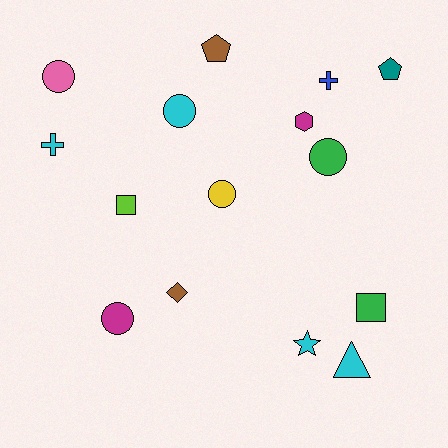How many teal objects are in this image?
There is 1 teal object.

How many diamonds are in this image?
There is 1 diamond.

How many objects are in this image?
There are 15 objects.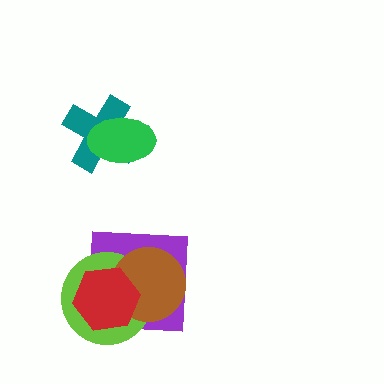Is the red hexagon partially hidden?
No, no other shape covers it.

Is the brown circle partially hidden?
Yes, it is partially covered by another shape.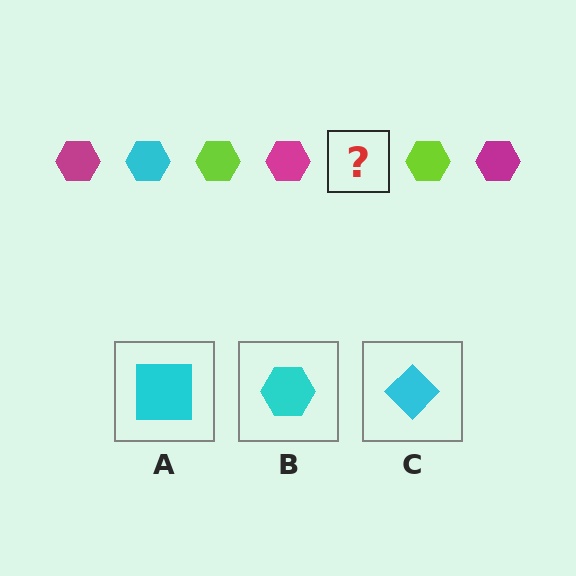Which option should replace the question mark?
Option B.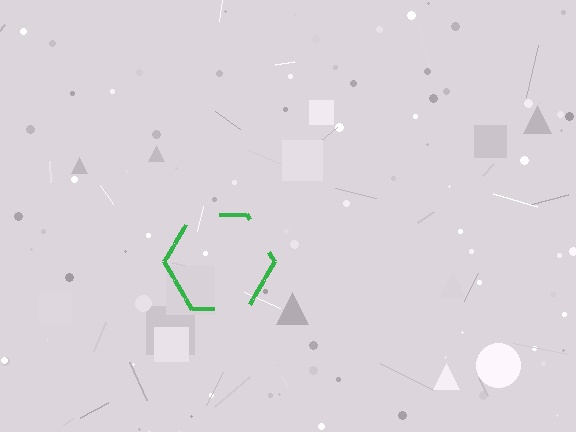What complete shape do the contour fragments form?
The contour fragments form a hexagon.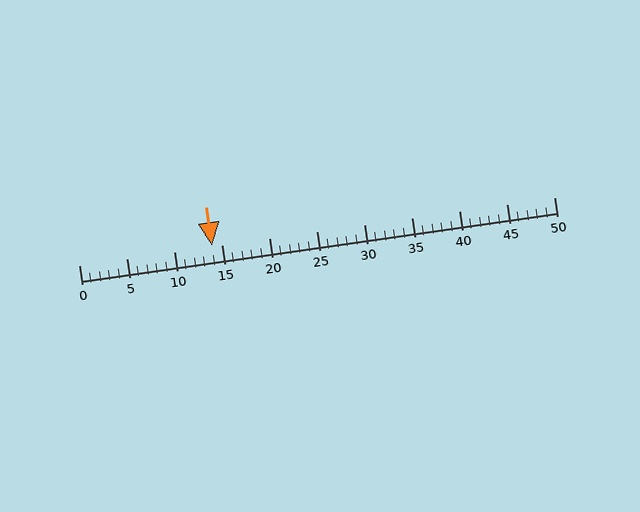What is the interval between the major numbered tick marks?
The major tick marks are spaced 5 units apart.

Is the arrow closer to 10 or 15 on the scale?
The arrow is closer to 15.